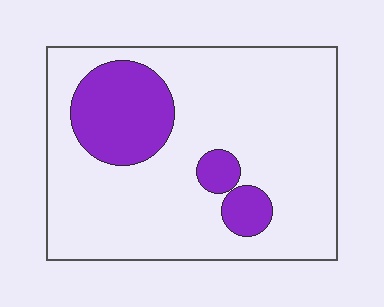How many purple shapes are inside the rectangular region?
3.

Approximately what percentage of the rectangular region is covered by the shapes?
Approximately 20%.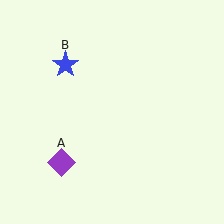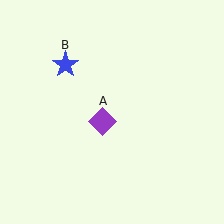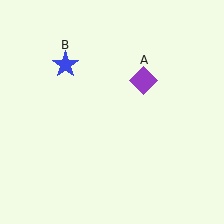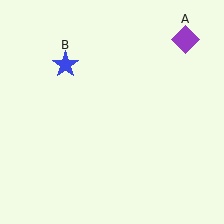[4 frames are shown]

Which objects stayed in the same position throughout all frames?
Blue star (object B) remained stationary.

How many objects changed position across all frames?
1 object changed position: purple diamond (object A).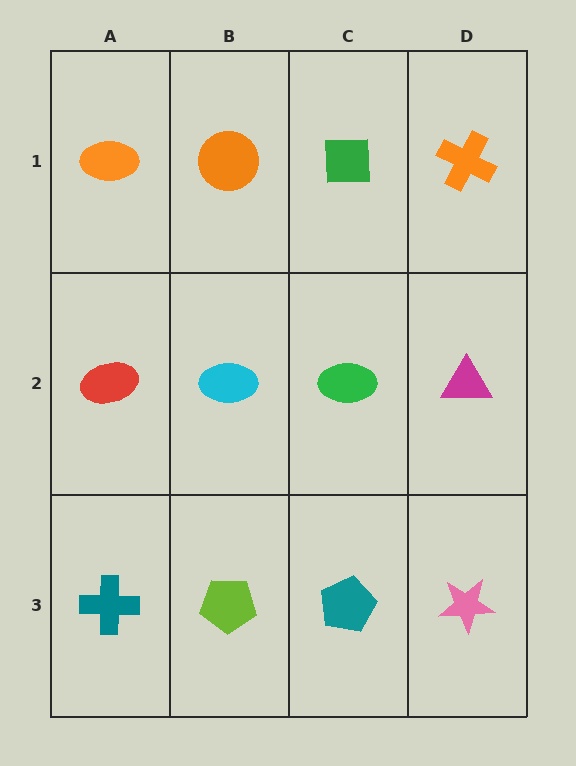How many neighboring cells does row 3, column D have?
2.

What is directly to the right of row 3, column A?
A lime pentagon.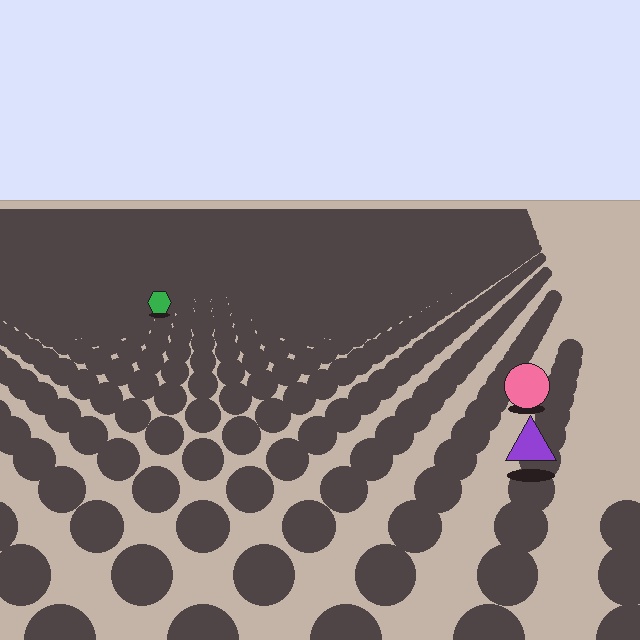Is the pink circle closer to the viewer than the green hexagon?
Yes. The pink circle is closer — you can tell from the texture gradient: the ground texture is coarser near it.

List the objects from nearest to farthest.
From nearest to farthest: the purple triangle, the pink circle, the green hexagon.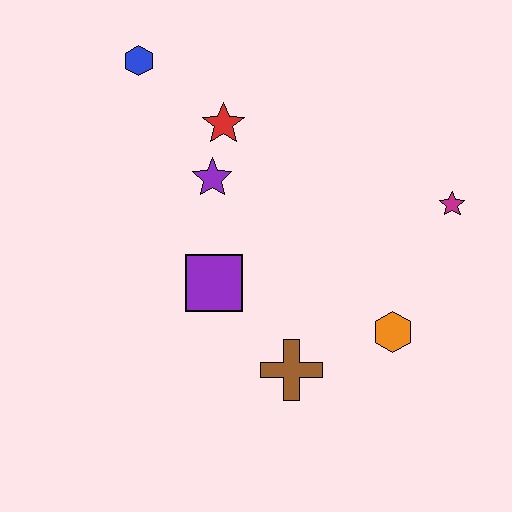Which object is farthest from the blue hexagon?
The orange hexagon is farthest from the blue hexagon.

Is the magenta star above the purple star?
No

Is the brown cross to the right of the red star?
Yes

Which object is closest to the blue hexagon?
The red star is closest to the blue hexagon.